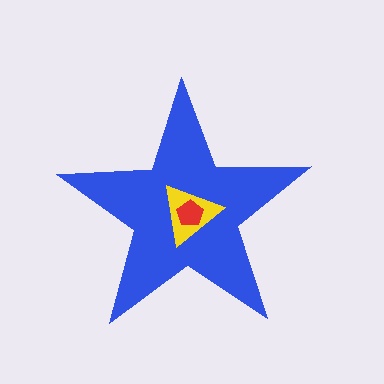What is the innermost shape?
The red pentagon.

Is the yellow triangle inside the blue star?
Yes.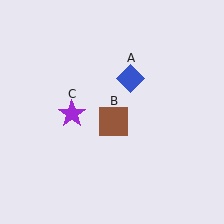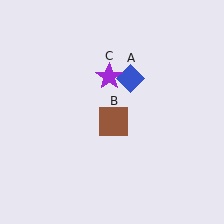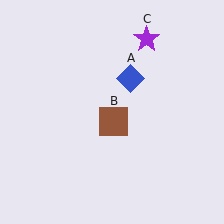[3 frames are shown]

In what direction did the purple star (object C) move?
The purple star (object C) moved up and to the right.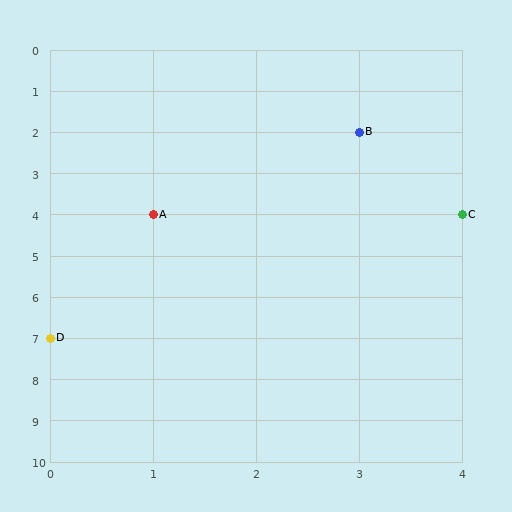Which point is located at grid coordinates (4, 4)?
Point C is at (4, 4).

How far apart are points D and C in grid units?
Points D and C are 4 columns and 3 rows apart (about 5.0 grid units diagonally).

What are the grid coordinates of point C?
Point C is at grid coordinates (4, 4).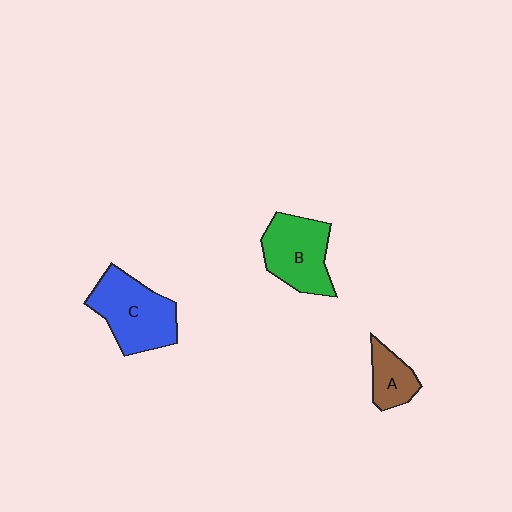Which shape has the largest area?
Shape C (blue).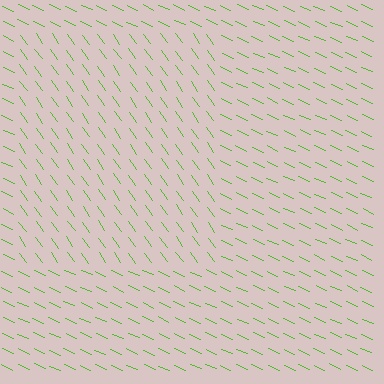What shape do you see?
I see a rectangle.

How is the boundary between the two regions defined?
The boundary is defined purely by a change in line orientation (approximately 31 degrees difference). All lines are the same color and thickness.